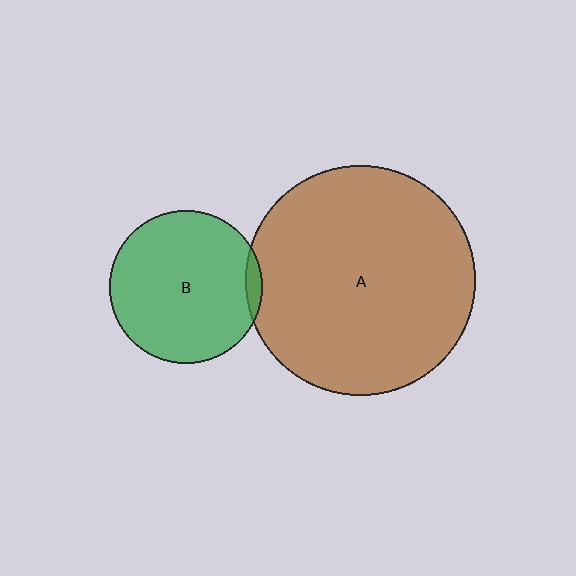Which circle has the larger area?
Circle A (brown).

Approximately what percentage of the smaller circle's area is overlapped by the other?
Approximately 5%.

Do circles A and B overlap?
Yes.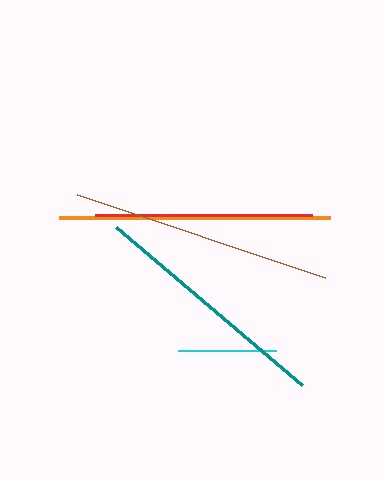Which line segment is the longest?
The orange line is the longest at approximately 272 pixels.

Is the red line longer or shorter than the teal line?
The teal line is longer than the red line.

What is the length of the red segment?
The red segment is approximately 218 pixels long.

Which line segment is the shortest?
The cyan line is the shortest at approximately 97 pixels.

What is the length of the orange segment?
The orange segment is approximately 272 pixels long.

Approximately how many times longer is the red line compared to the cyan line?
The red line is approximately 2.2 times the length of the cyan line.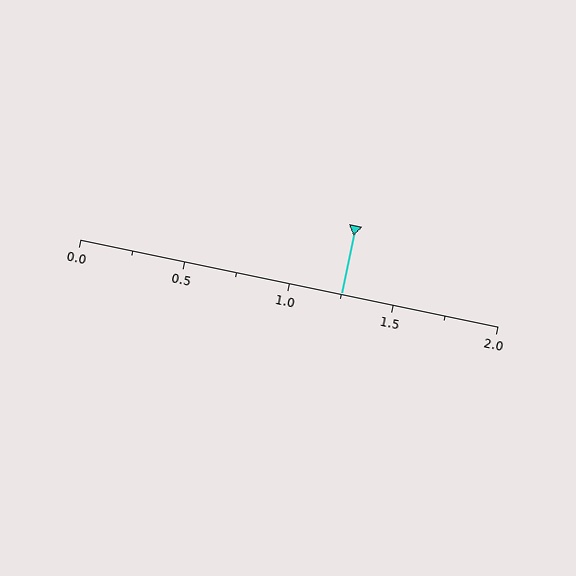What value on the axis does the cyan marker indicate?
The marker indicates approximately 1.25.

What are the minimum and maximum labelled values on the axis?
The axis runs from 0.0 to 2.0.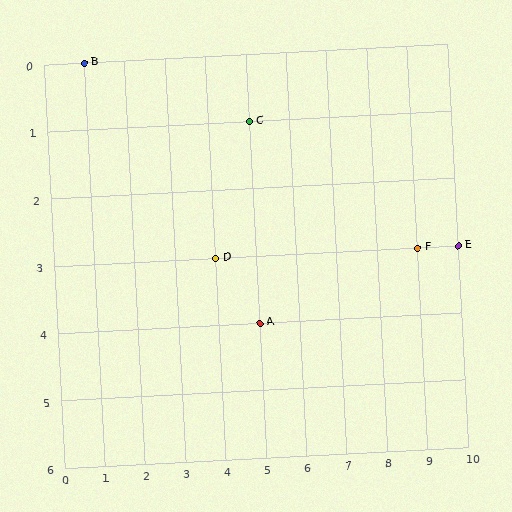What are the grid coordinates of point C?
Point C is at grid coordinates (5, 1).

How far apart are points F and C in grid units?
Points F and C are 4 columns and 2 rows apart (about 4.5 grid units diagonally).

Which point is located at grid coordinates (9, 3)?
Point F is at (9, 3).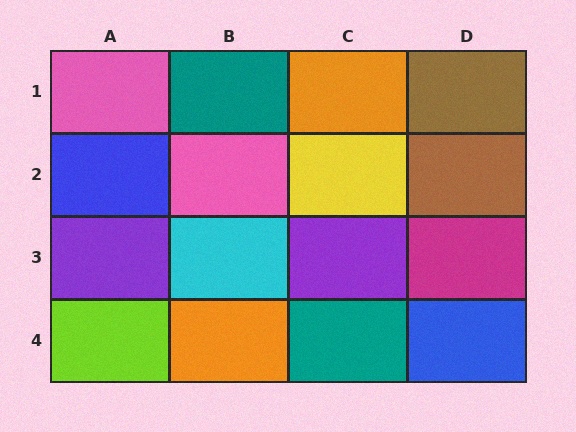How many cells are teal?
2 cells are teal.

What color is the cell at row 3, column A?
Purple.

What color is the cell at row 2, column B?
Pink.